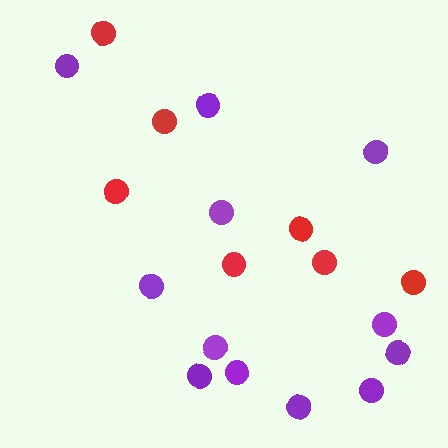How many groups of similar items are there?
There are 2 groups: one group of red circles (7) and one group of purple circles (12).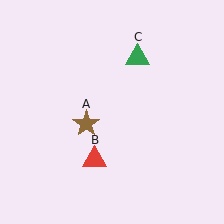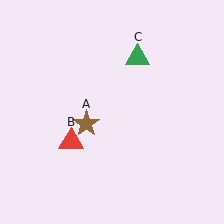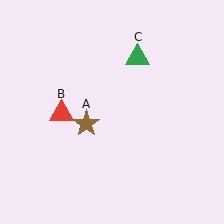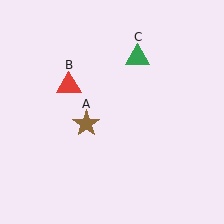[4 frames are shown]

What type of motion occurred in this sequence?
The red triangle (object B) rotated clockwise around the center of the scene.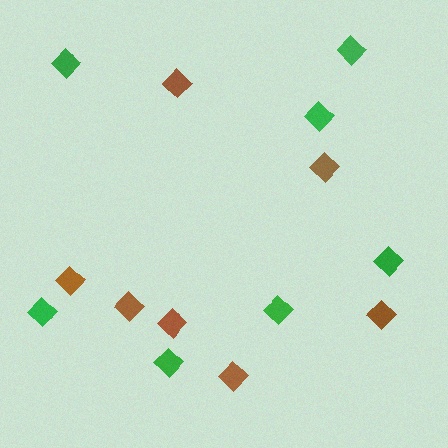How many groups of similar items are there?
There are 2 groups: one group of brown diamonds (7) and one group of green diamonds (7).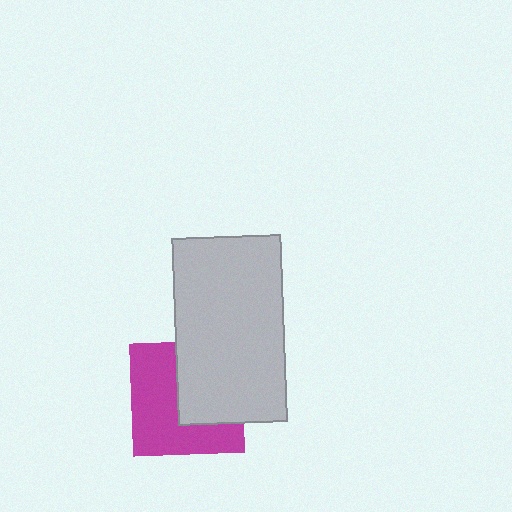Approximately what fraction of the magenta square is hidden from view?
Roughly 44% of the magenta square is hidden behind the light gray rectangle.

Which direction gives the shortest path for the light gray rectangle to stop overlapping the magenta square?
Moving right gives the shortest separation.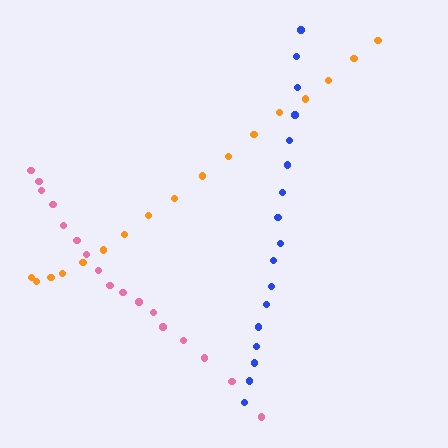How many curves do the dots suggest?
There are 3 distinct paths.